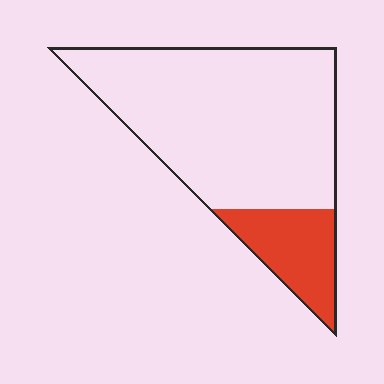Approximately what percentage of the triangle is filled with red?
Approximately 20%.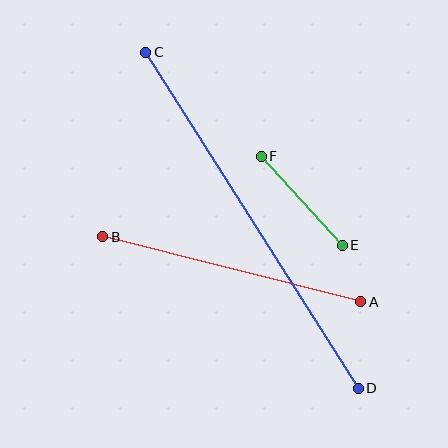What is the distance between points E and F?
The distance is approximately 120 pixels.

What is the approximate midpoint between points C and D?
The midpoint is at approximately (252, 220) pixels.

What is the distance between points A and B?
The distance is approximately 266 pixels.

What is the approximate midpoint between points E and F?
The midpoint is at approximately (302, 201) pixels.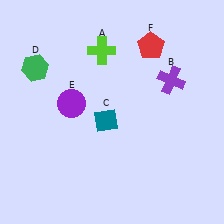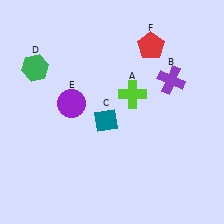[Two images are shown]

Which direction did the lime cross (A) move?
The lime cross (A) moved down.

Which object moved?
The lime cross (A) moved down.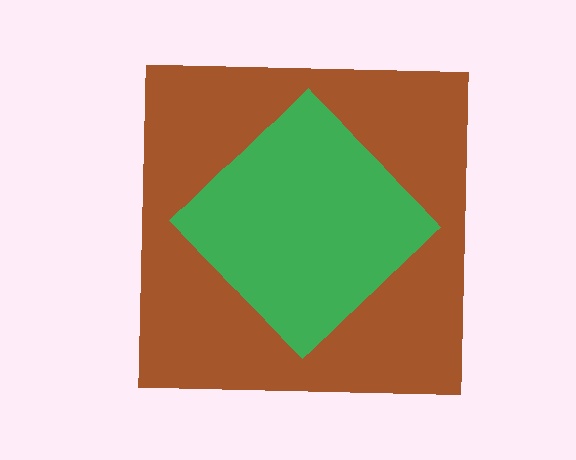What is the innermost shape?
The green diamond.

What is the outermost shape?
The brown square.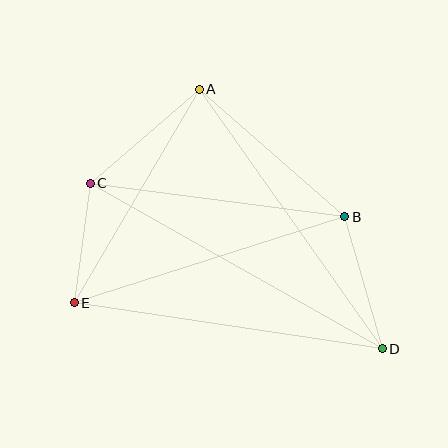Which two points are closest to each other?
Points C and E are closest to each other.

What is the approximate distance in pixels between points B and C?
The distance between B and C is approximately 256 pixels.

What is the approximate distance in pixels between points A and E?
The distance between A and E is approximately 247 pixels.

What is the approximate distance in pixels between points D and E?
The distance between D and E is approximately 311 pixels.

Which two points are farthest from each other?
Points C and D are farthest from each other.